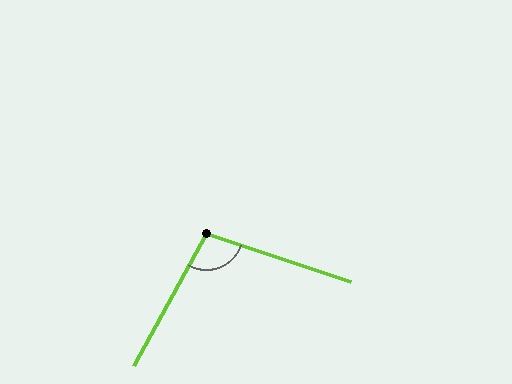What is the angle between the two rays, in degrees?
Approximately 100 degrees.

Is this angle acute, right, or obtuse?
It is obtuse.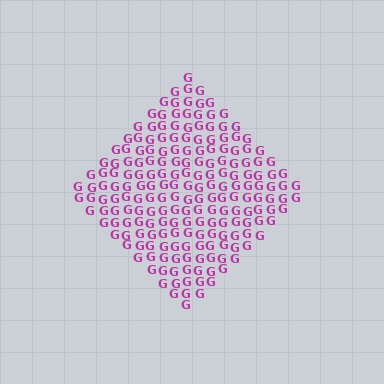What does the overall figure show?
The overall figure shows a diamond.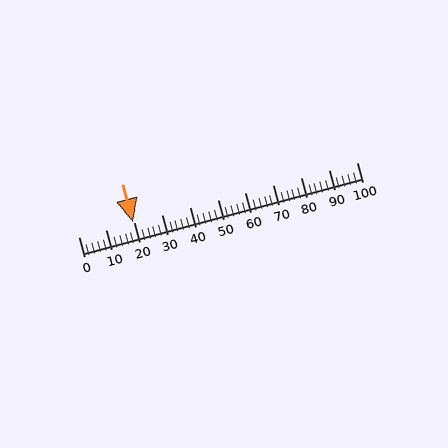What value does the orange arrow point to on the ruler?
The orange arrow points to approximately 20.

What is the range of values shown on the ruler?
The ruler shows values from 0 to 100.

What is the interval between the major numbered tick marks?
The major tick marks are spaced 10 units apart.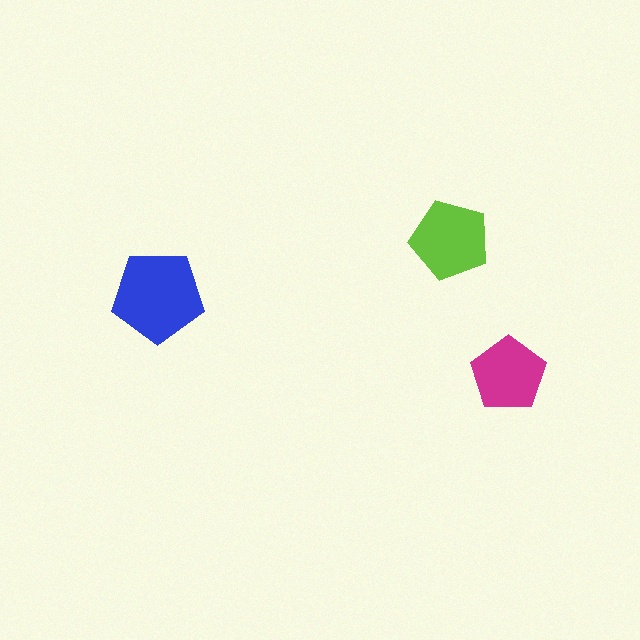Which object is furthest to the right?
The magenta pentagon is rightmost.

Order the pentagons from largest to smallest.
the blue one, the lime one, the magenta one.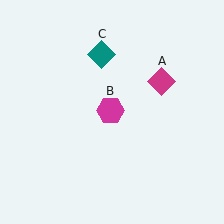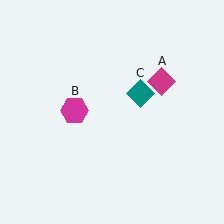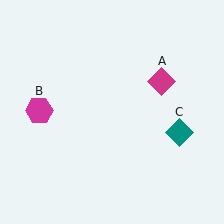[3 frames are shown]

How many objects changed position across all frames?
2 objects changed position: magenta hexagon (object B), teal diamond (object C).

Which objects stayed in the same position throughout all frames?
Magenta diamond (object A) remained stationary.